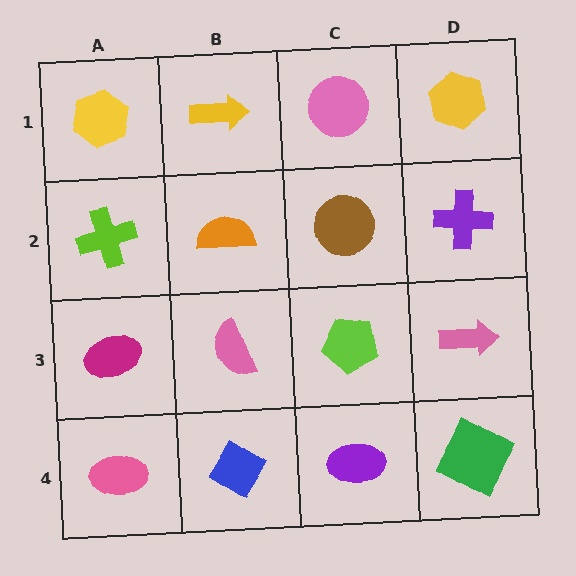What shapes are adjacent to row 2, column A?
A yellow hexagon (row 1, column A), a magenta ellipse (row 3, column A), an orange semicircle (row 2, column B).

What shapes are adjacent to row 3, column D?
A purple cross (row 2, column D), a green square (row 4, column D), a lime pentagon (row 3, column C).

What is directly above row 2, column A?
A yellow hexagon.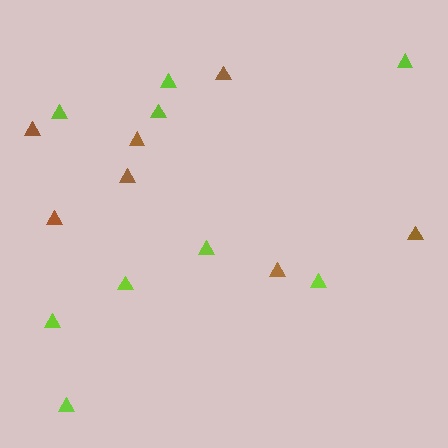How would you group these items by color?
There are 2 groups: one group of lime triangles (9) and one group of brown triangles (7).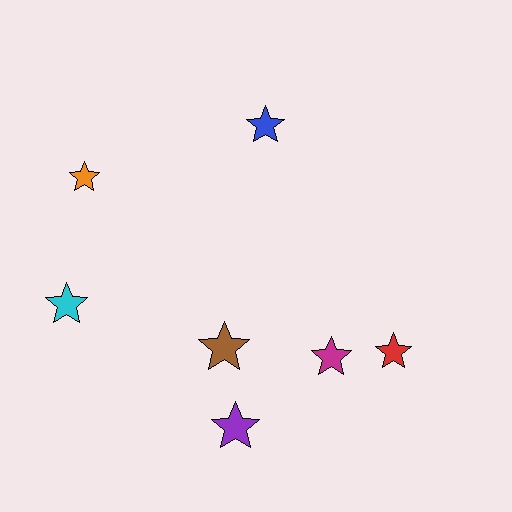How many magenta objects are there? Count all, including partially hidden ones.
There is 1 magenta object.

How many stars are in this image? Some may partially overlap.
There are 7 stars.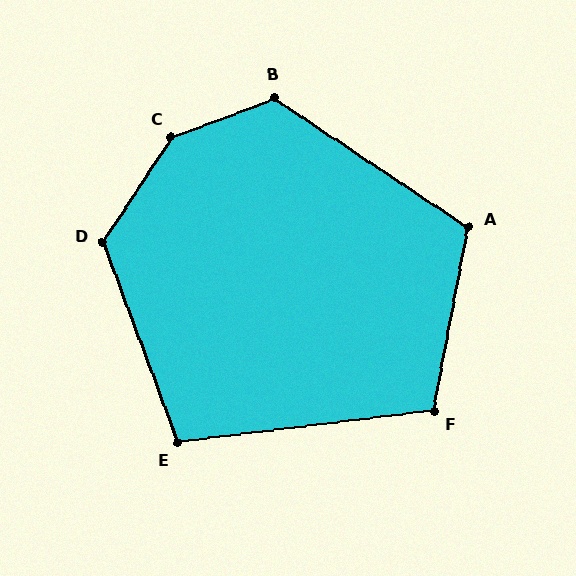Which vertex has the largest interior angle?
C, at approximately 144 degrees.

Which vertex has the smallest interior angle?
E, at approximately 103 degrees.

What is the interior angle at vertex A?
Approximately 113 degrees (obtuse).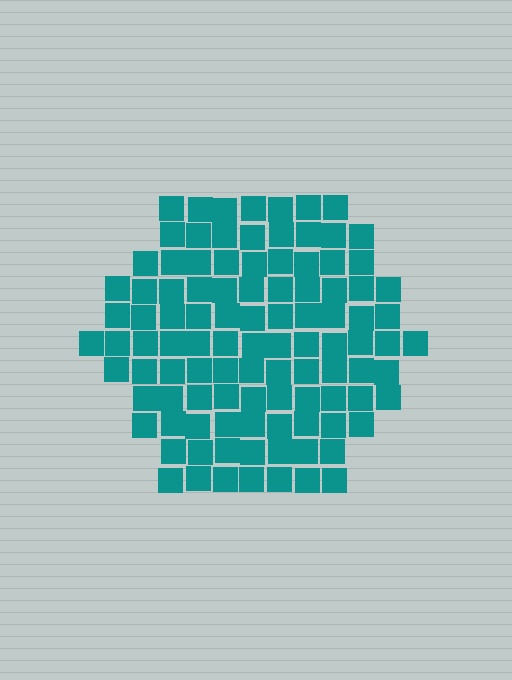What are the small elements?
The small elements are squares.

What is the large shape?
The large shape is a hexagon.